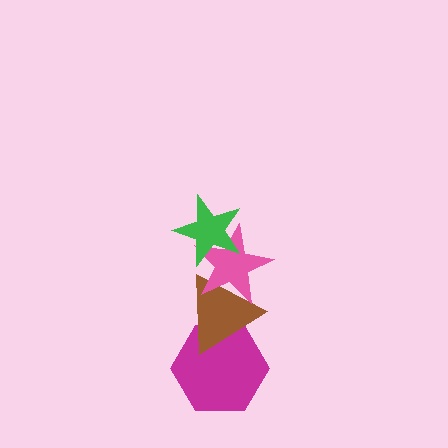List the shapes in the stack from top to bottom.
From top to bottom: the green star, the pink star, the brown triangle, the magenta hexagon.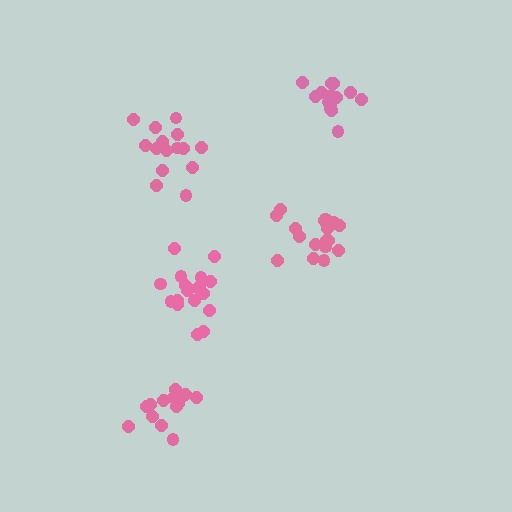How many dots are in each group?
Group 1: 14 dots, Group 2: 14 dots, Group 3: 15 dots, Group 4: 19 dots, Group 5: 19 dots (81 total).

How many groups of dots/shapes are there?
There are 5 groups.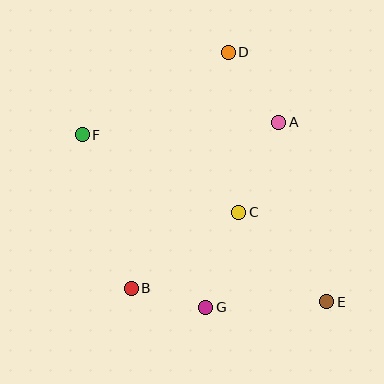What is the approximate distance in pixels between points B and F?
The distance between B and F is approximately 161 pixels.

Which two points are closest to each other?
Points B and G are closest to each other.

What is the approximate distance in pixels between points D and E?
The distance between D and E is approximately 268 pixels.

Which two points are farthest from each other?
Points E and F are farthest from each other.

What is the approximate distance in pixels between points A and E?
The distance between A and E is approximately 186 pixels.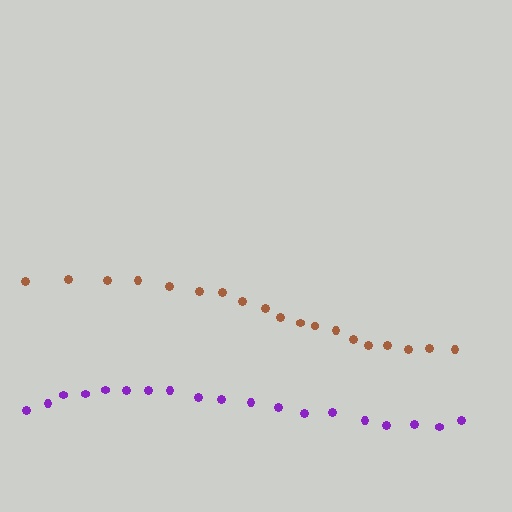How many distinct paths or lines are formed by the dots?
There are 2 distinct paths.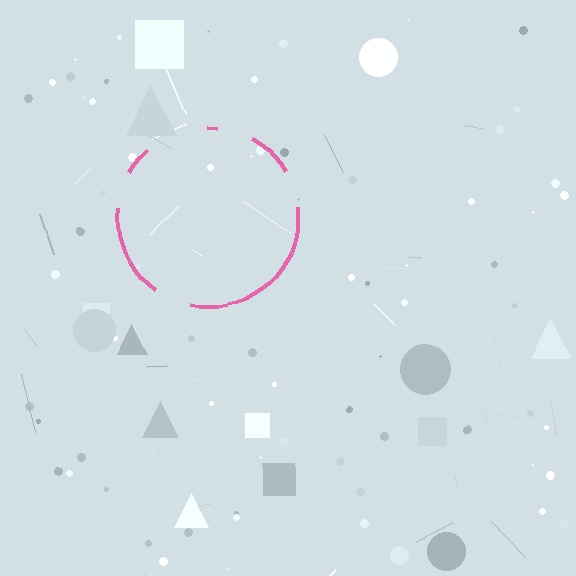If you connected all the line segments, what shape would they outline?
They would outline a circle.